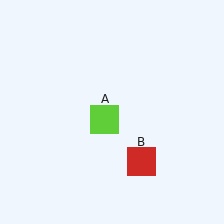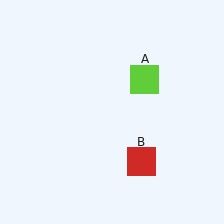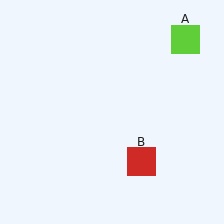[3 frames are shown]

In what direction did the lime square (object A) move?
The lime square (object A) moved up and to the right.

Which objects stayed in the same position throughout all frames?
Red square (object B) remained stationary.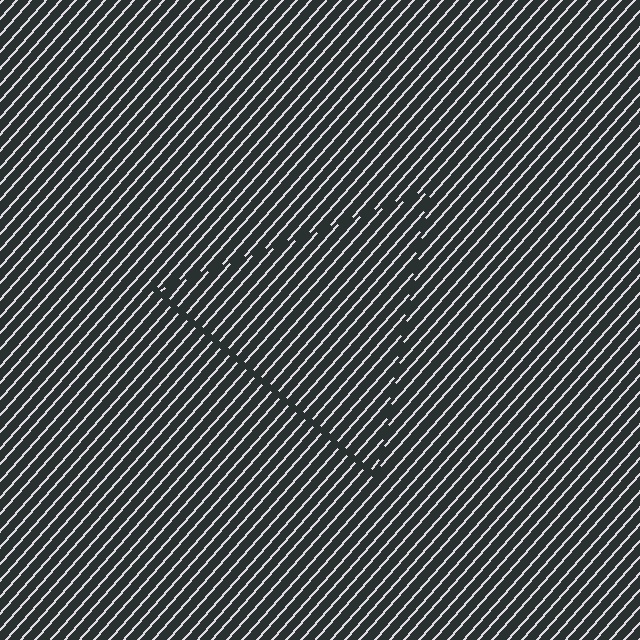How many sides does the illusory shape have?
3 sides — the line-ends trace a triangle.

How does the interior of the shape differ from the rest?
The interior of the shape contains the same grating, shifted by half a period — the contour is defined by the phase discontinuity where line-ends from the inner and outer gratings abut.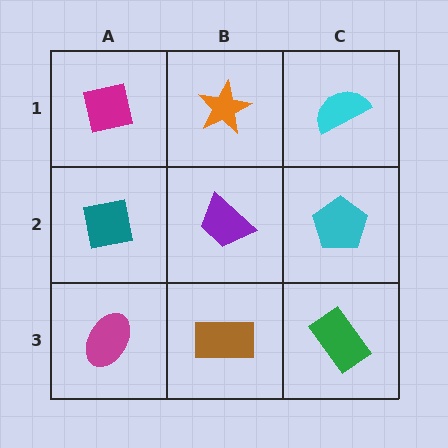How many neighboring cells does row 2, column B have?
4.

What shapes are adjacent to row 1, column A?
A teal square (row 2, column A), an orange star (row 1, column B).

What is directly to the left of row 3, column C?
A brown rectangle.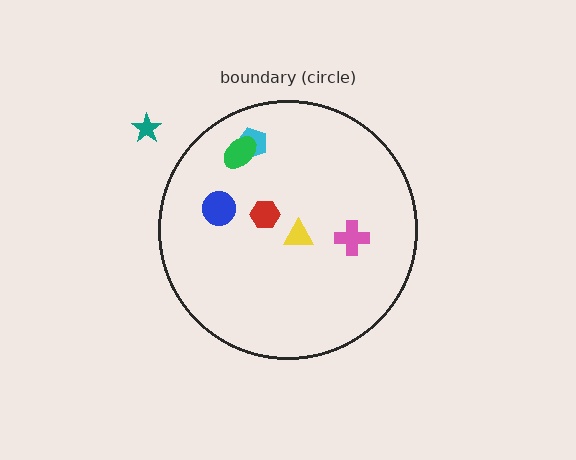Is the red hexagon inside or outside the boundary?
Inside.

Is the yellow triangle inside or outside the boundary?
Inside.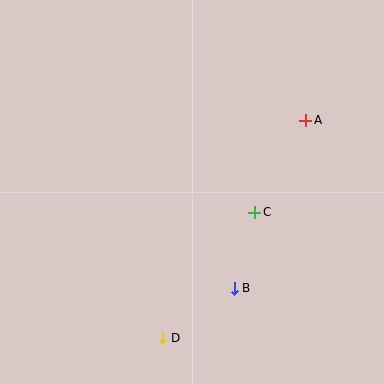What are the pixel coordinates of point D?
Point D is at (163, 338).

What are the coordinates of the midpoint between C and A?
The midpoint between C and A is at (280, 166).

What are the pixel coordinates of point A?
Point A is at (306, 120).